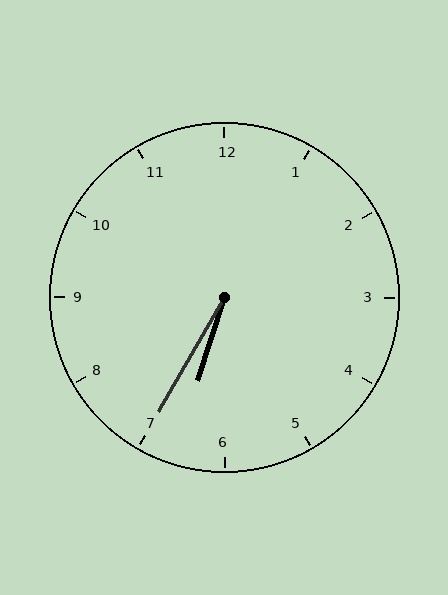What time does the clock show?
6:35.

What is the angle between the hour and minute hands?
Approximately 12 degrees.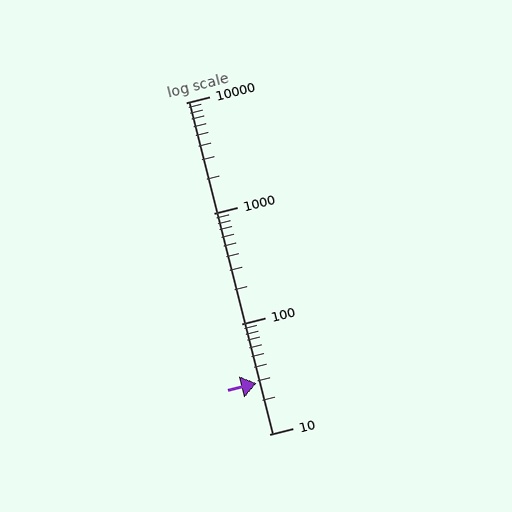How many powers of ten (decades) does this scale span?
The scale spans 3 decades, from 10 to 10000.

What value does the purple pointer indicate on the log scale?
The pointer indicates approximately 29.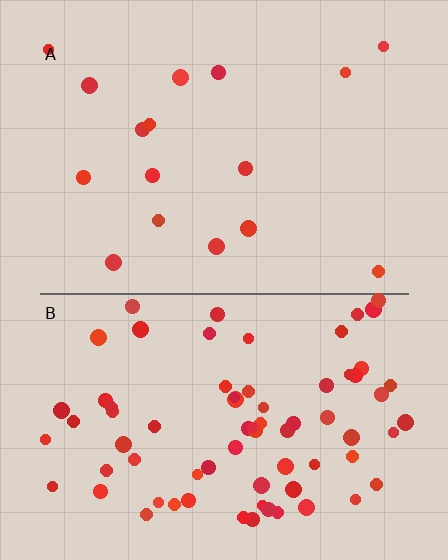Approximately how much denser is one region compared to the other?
Approximately 4.4× — region B over region A.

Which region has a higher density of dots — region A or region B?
B (the bottom).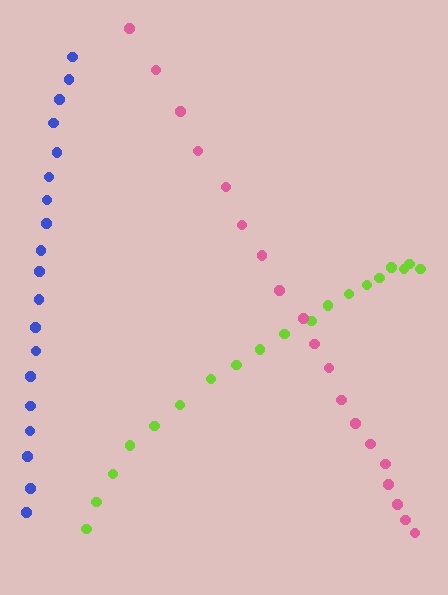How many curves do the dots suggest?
There are 3 distinct paths.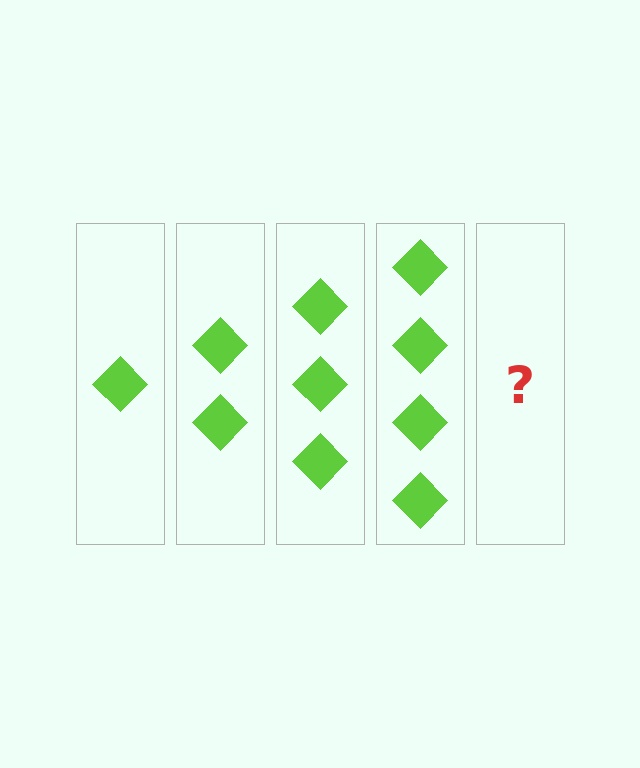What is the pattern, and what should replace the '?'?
The pattern is that each step adds one more diamond. The '?' should be 5 diamonds.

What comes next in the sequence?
The next element should be 5 diamonds.